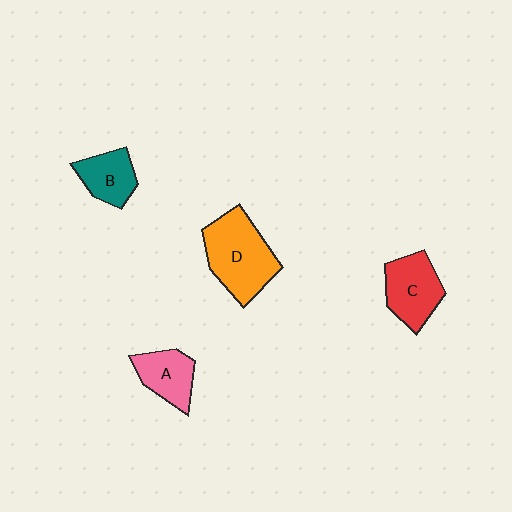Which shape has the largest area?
Shape D (orange).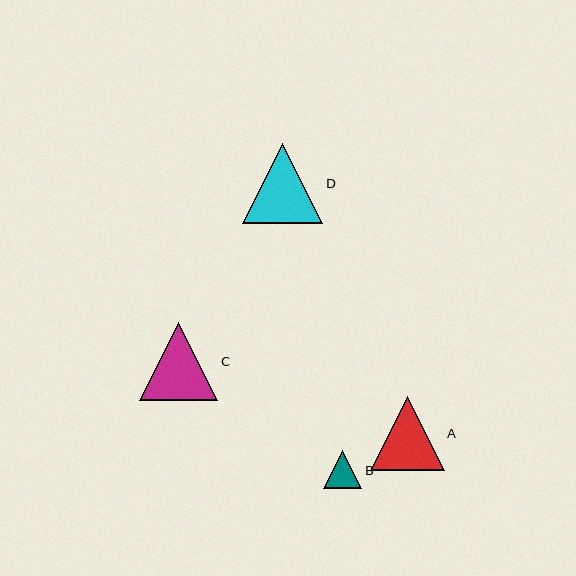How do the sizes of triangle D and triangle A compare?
Triangle D and triangle A are approximately the same size.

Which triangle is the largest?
Triangle D is the largest with a size of approximately 80 pixels.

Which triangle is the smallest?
Triangle B is the smallest with a size of approximately 38 pixels.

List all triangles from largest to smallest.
From largest to smallest: D, C, A, B.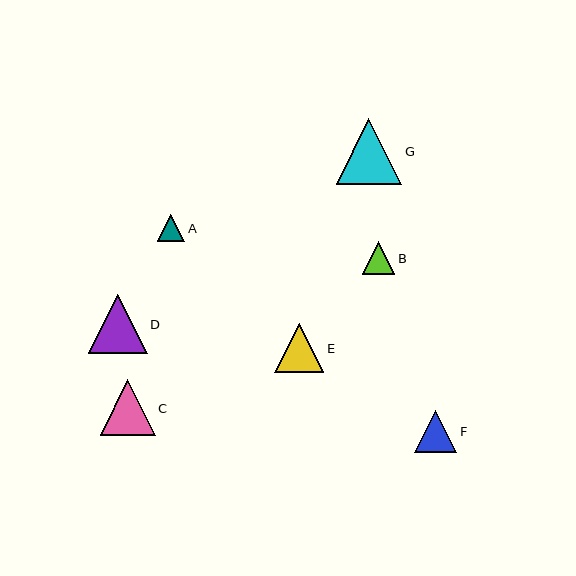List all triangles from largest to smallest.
From largest to smallest: G, D, C, E, F, B, A.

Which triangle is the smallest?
Triangle A is the smallest with a size of approximately 27 pixels.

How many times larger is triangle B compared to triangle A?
Triangle B is approximately 1.2 times the size of triangle A.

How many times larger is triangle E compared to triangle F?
Triangle E is approximately 1.2 times the size of triangle F.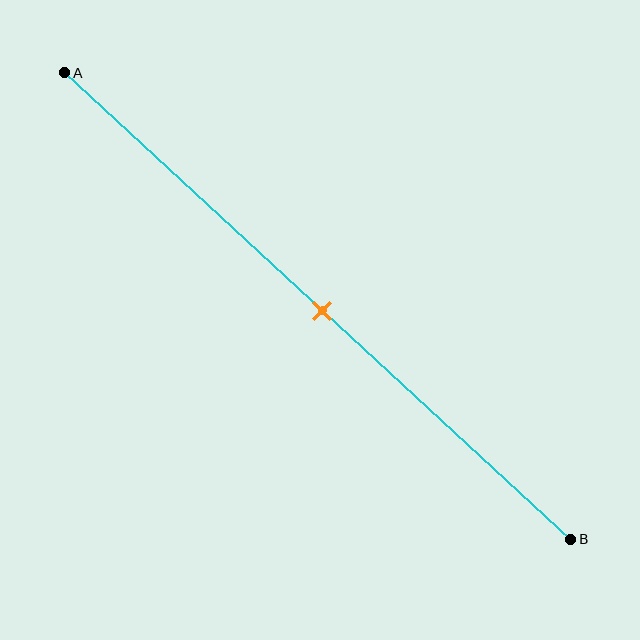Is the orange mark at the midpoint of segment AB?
Yes, the mark is approximately at the midpoint.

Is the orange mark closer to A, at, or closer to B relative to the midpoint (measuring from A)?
The orange mark is approximately at the midpoint of segment AB.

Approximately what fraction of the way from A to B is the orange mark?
The orange mark is approximately 50% of the way from A to B.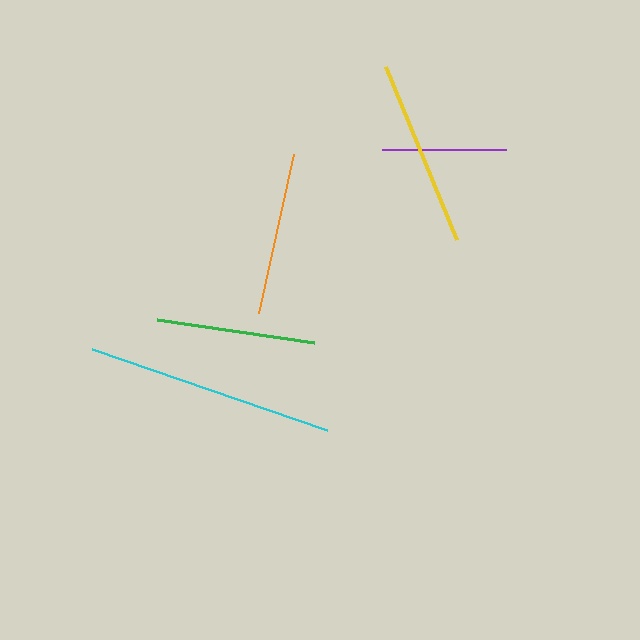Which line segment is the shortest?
The purple line is the shortest at approximately 124 pixels.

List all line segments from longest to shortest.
From longest to shortest: cyan, yellow, orange, green, purple.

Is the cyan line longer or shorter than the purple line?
The cyan line is longer than the purple line.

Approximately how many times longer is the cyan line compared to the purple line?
The cyan line is approximately 2.0 times the length of the purple line.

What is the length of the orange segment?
The orange segment is approximately 163 pixels long.